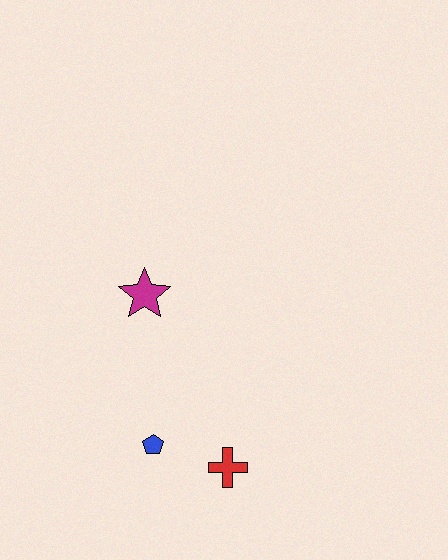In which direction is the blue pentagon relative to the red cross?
The blue pentagon is to the left of the red cross.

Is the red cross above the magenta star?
No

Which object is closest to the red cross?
The blue pentagon is closest to the red cross.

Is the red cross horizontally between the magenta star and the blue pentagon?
No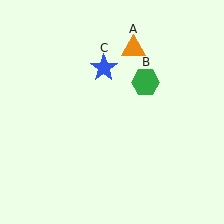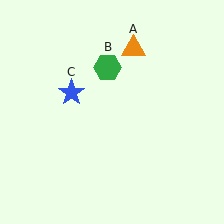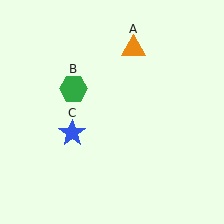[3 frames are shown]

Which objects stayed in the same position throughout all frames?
Orange triangle (object A) remained stationary.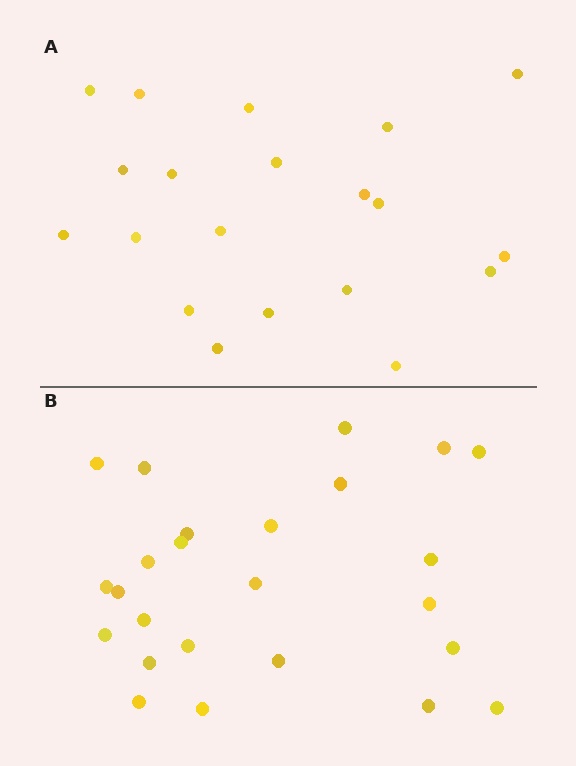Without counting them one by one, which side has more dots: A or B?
Region B (the bottom region) has more dots.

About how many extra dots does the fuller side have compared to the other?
Region B has about 5 more dots than region A.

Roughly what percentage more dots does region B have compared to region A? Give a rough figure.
About 25% more.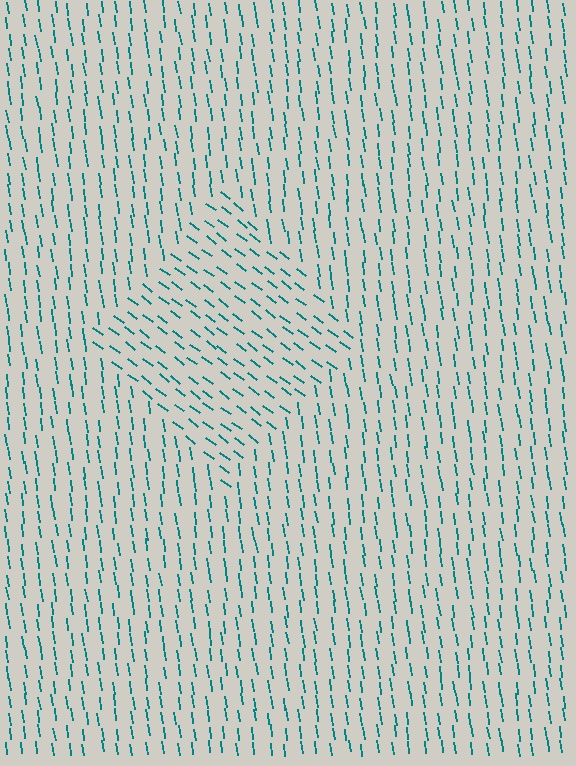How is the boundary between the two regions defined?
The boundary is defined purely by a change in line orientation (approximately 45 degrees difference). All lines are the same color and thickness.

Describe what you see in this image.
The image is filled with small teal line segments. A diamond region in the image has lines oriented differently from the surrounding lines, creating a visible texture boundary.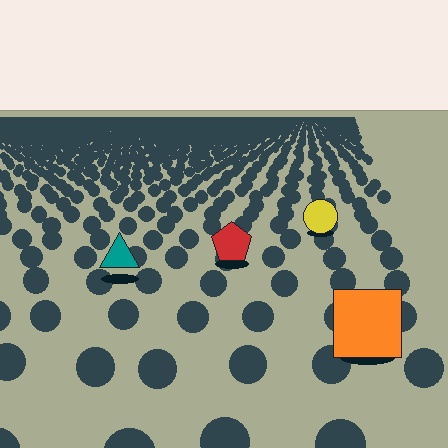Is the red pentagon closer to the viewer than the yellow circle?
Yes. The red pentagon is closer — you can tell from the texture gradient: the ground texture is coarser near it.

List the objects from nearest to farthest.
From nearest to farthest: the orange square, the teal triangle, the red pentagon, the yellow circle.